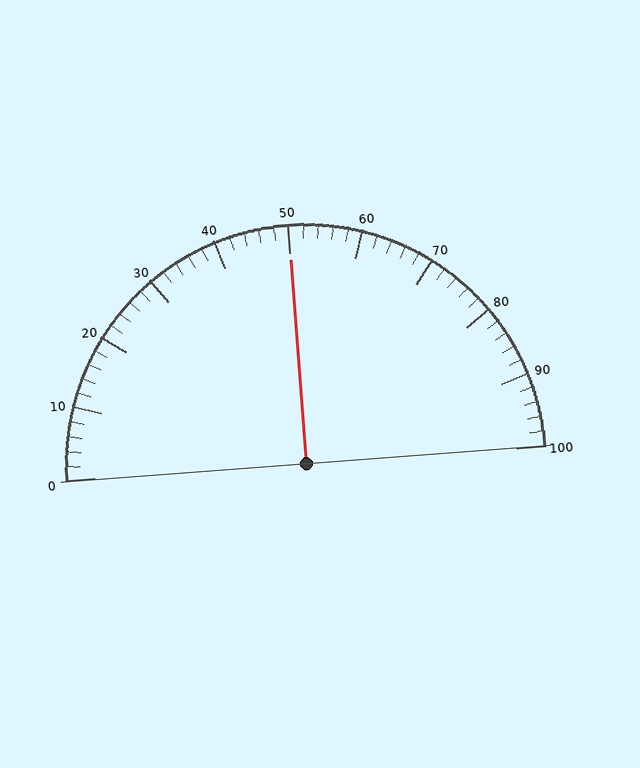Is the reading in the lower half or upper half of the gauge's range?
The reading is in the upper half of the range (0 to 100).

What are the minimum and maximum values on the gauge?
The gauge ranges from 0 to 100.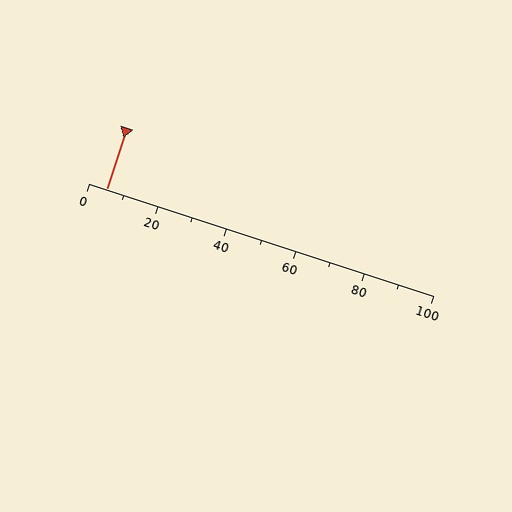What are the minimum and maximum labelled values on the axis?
The axis runs from 0 to 100.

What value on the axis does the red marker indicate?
The marker indicates approximately 5.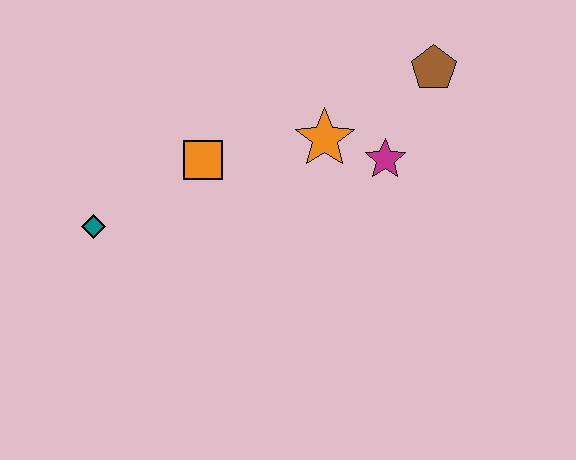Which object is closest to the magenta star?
The orange star is closest to the magenta star.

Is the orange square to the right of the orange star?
No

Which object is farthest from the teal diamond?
The brown pentagon is farthest from the teal diamond.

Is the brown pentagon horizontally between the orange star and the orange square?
No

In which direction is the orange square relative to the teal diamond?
The orange square is to the right of the teal diamond.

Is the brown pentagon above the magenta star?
Yes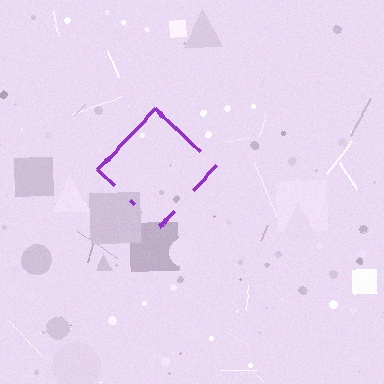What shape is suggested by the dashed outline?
The dashed outline suggests a diamond.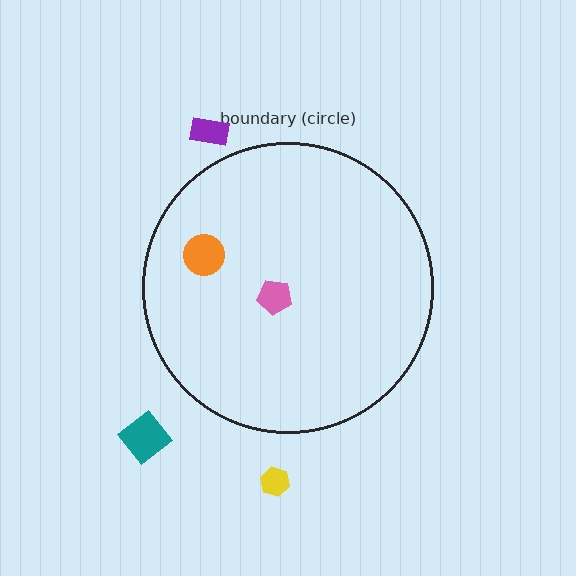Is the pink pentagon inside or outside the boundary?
Inside.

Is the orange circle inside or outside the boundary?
Inside.